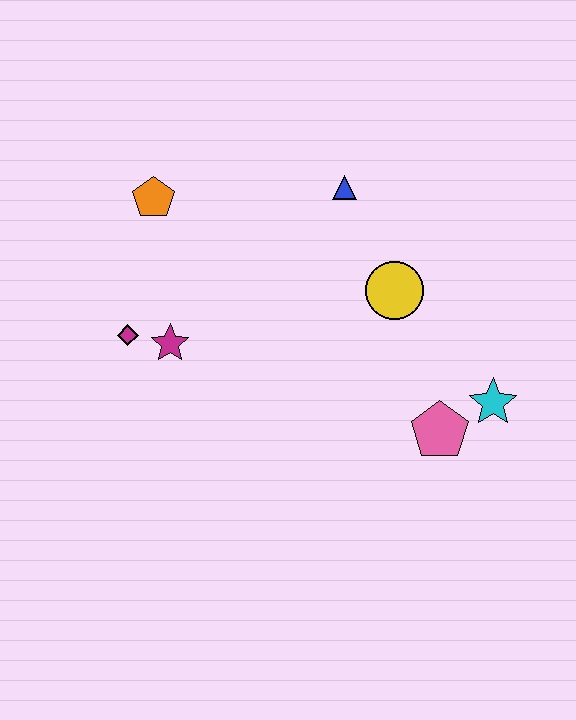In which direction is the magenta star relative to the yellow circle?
The magenta star is to the left of the yellow circle.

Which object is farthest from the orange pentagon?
The cyan star is farthest from the orange pentagon.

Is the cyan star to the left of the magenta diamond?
No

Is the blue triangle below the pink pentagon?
No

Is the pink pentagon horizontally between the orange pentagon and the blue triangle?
No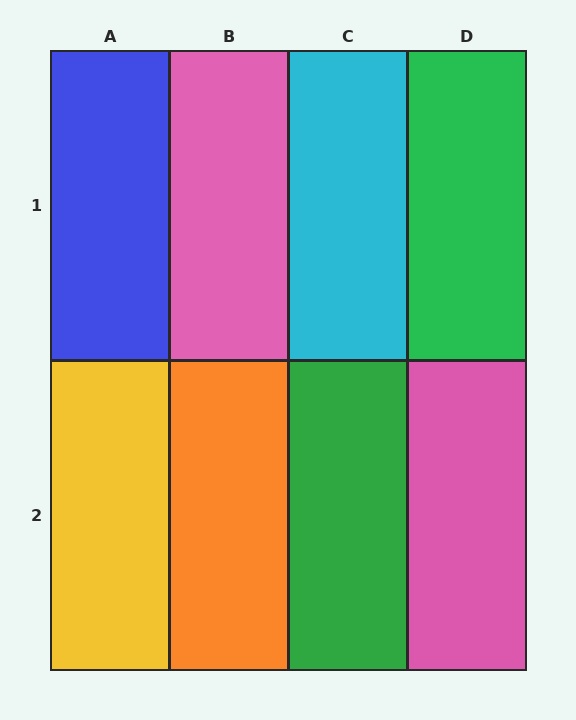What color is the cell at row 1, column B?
Pink.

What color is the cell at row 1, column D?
Green.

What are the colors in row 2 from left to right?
Yellow, orange, green, pink.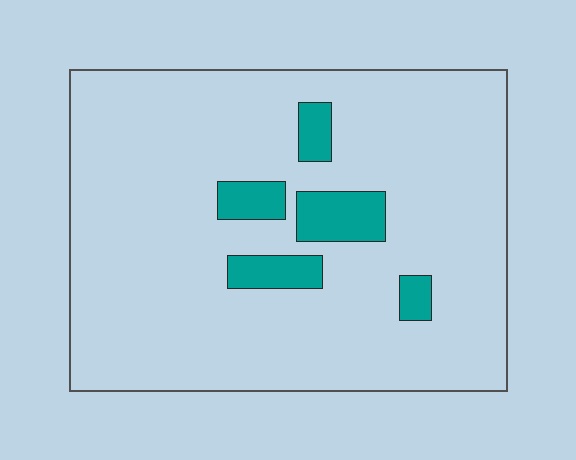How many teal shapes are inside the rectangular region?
5.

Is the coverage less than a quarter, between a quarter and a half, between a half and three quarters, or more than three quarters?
Less than a quarter.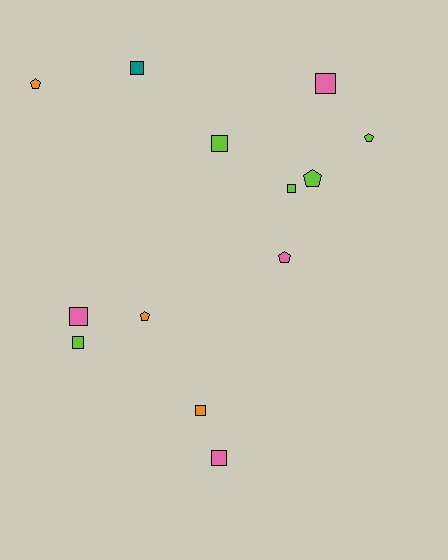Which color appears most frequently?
Lime, with 5 objects.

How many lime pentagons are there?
There are 2 lime pentagons.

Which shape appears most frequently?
Square, with 8 objects.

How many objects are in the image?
There are 13 objects.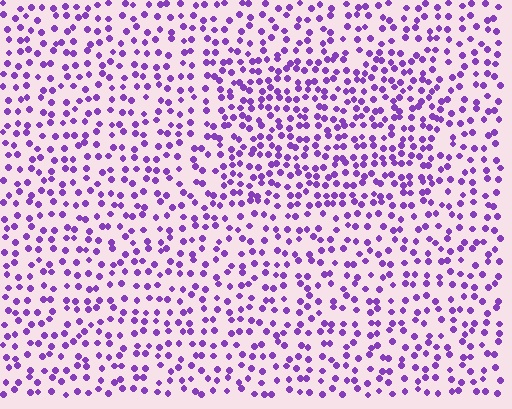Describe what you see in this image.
The image contains small purple elements arranged at two different densities. A rectangle-shaped region is visible where the elements are more densely packed than the surrounding area.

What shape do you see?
I see a rectangle.